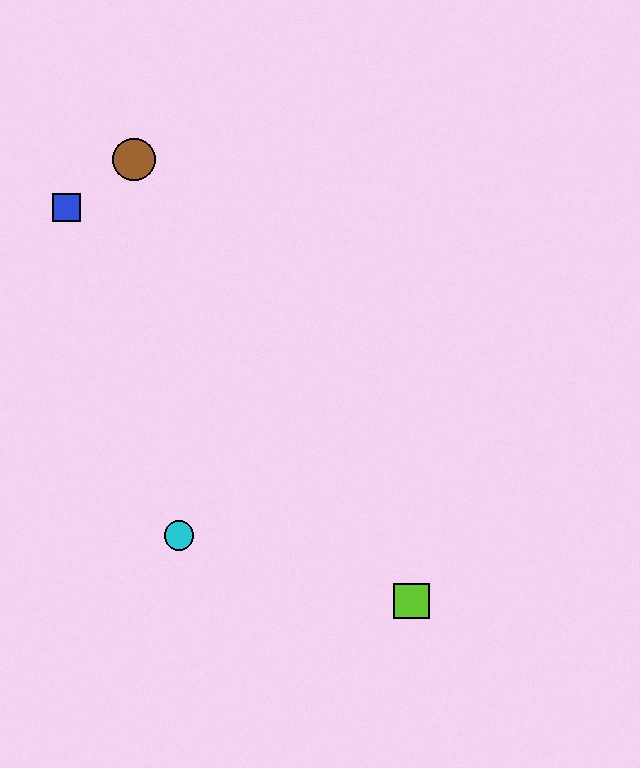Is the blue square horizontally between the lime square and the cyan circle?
No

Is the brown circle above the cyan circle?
Yes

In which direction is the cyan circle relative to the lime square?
The cyan circle is to the left of the lime square.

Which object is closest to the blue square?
The brown circle is closest to the blue square.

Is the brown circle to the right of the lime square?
No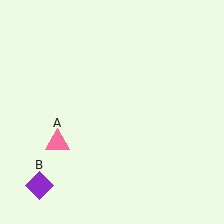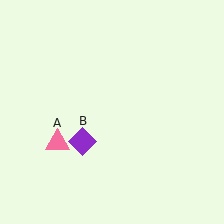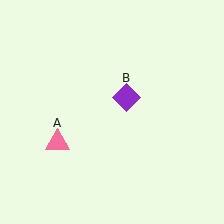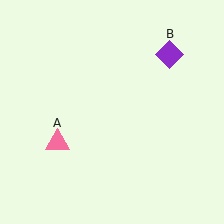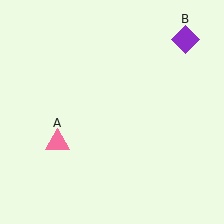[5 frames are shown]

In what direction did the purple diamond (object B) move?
The purple diamond (object B) moved up and to the right.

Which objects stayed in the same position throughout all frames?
Pink triangle (object A) remained stationary.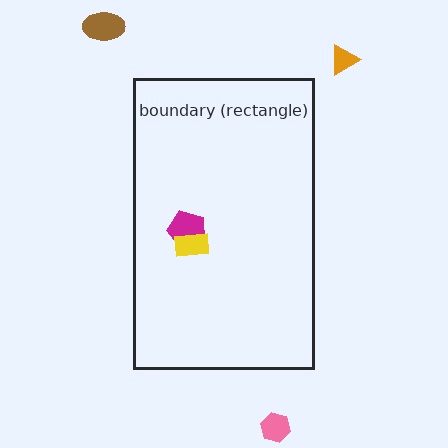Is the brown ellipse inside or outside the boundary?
Outside.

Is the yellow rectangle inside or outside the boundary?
Inside.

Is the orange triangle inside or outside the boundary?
Outside.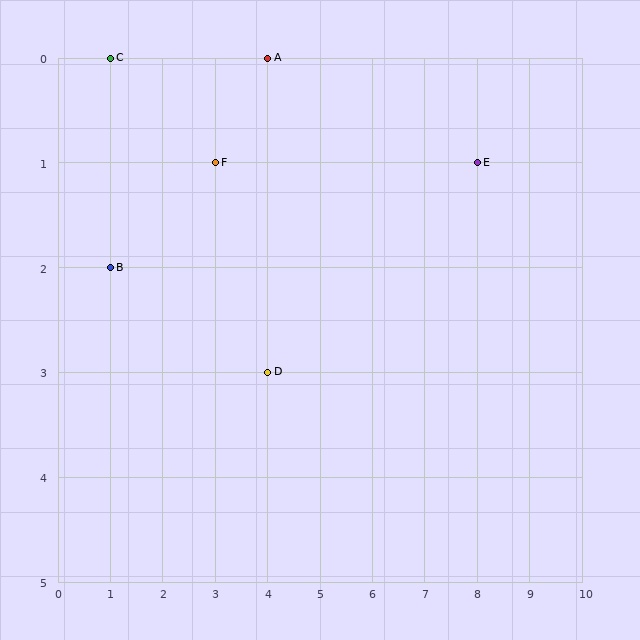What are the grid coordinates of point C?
Point C is at grid coordinates (1, 0).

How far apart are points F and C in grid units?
Points F and C are 2 columns and 1 row apart (about 2.2 grid units diagonally).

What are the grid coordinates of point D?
Point D is at grid coordinates (4, 3).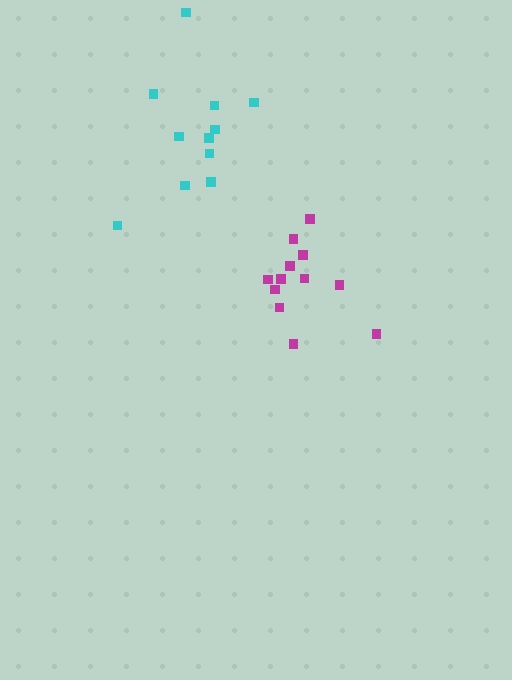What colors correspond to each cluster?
The clusters are colored: magenta, cyan.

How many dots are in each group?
Group 1: 12 dots, Group 2: 11 dots (23 total).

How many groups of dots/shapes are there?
There are 2 groups.